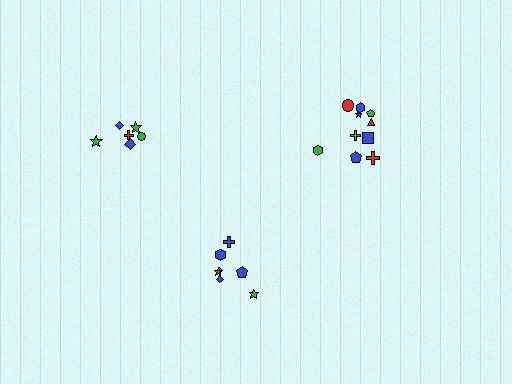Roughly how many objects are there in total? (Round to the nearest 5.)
Roughly 25 objects in total.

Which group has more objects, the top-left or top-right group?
The top-right group.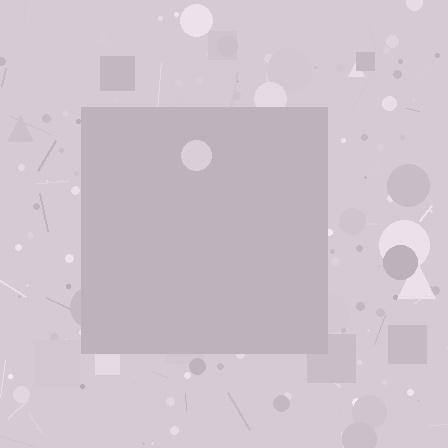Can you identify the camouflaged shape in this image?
The camouflaged shape is a square.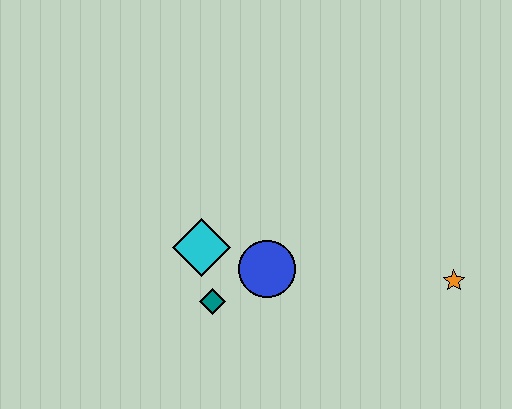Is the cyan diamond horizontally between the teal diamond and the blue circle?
No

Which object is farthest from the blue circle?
The orange star is farthest from the blue circle.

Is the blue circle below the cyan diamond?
Yes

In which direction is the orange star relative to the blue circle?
The orange star is to the right of the blue circle.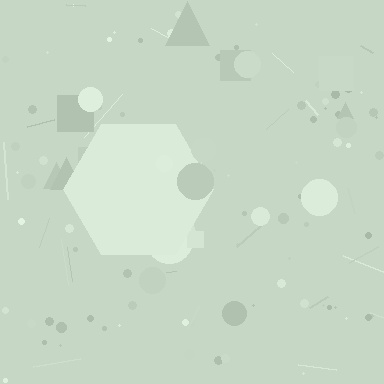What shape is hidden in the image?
A hexagon is hidden in the image.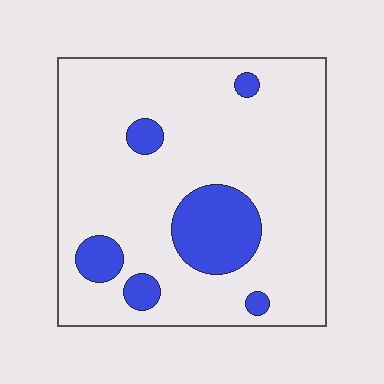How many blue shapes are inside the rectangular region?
6.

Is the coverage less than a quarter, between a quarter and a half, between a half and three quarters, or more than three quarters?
Less than a quarter.